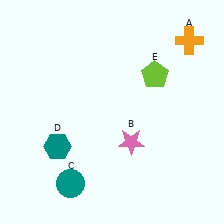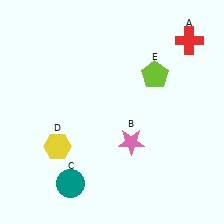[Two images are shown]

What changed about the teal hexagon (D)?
In Image 1, D is teal. In Image 2, it changed to yellow.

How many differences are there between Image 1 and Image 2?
There are 2 differences between the two images.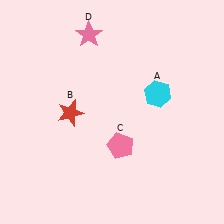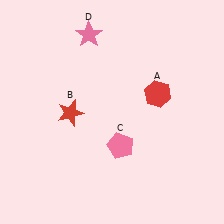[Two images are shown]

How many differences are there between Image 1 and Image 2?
There is 1 difference between the two images.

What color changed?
The hexagon (A) changed from cyan in Image 1 to red in Image 2.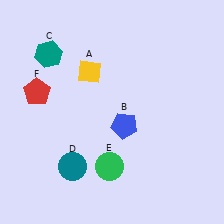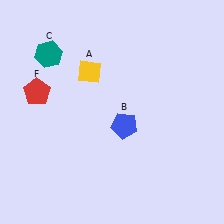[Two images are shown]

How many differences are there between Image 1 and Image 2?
There are 2 differences between the two images.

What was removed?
The teal circle (D), the green circle (E) were removed in Image 2.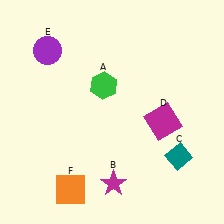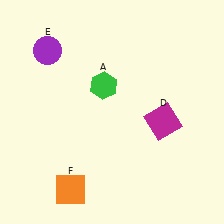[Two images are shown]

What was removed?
The teal diamond (C), the magenta star (B) were removed in Image 2.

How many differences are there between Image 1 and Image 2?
There are 2 differences between the two images.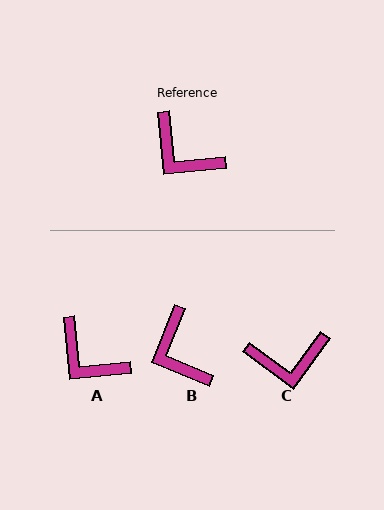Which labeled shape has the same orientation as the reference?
A.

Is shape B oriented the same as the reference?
No, it is off by about 28 degrees.